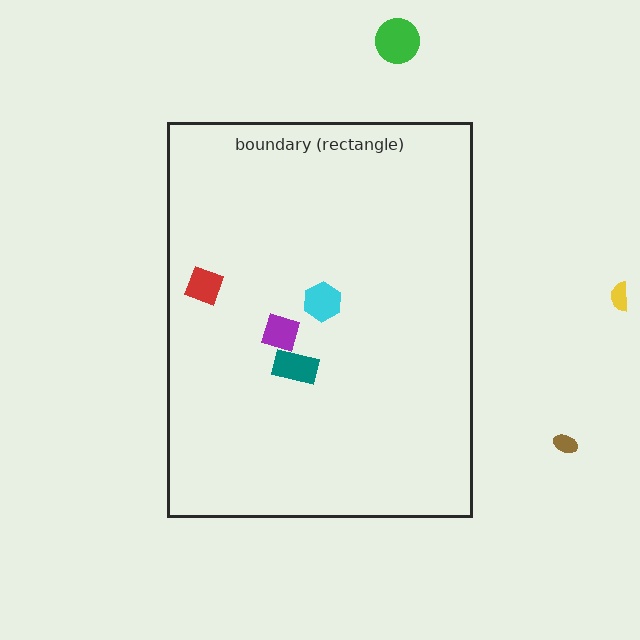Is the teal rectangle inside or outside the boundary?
Inside.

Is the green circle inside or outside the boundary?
Outside.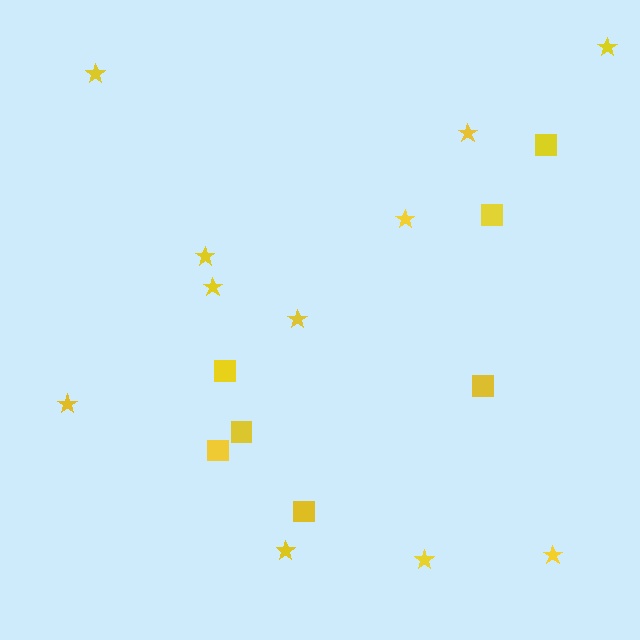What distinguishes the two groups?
There are 2 groups: one group of stars (11) and one group of squares (7).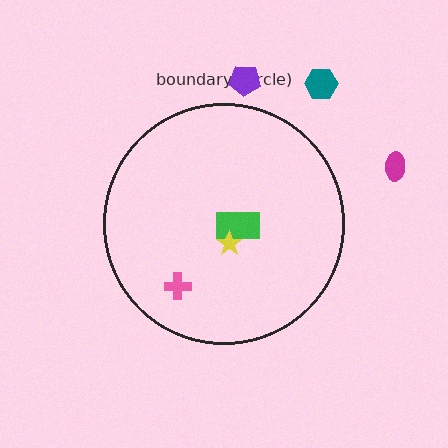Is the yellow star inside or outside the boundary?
Inside.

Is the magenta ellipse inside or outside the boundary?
Outside.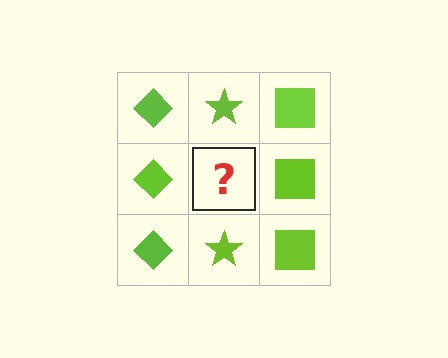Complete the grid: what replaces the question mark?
The question mark should be replaced with a lime star.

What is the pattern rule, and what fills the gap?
The rule is that each column has a consistent shape. The gap should be filled with a lime star.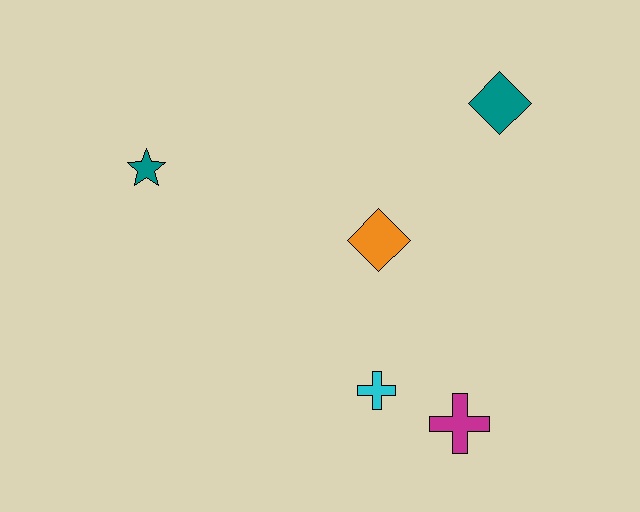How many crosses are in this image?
There are 2 crosses.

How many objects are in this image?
There are 5 objects.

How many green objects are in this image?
There are no green objects.